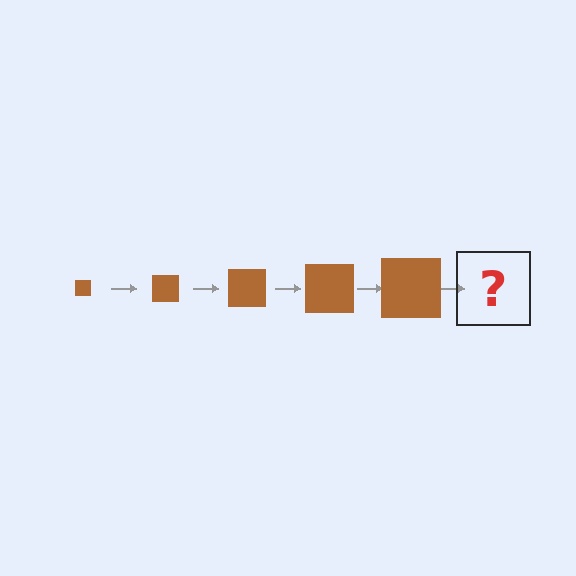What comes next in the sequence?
The next element should be a brown square, larger than the previous one.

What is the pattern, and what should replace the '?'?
The pattern is that the square gets progressively larger each step. The '?' should be a brown square, larger than the previous one.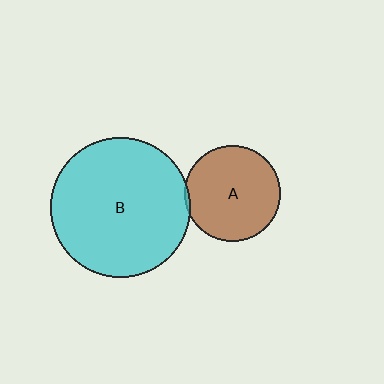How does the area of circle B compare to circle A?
Approximately 2.1 times.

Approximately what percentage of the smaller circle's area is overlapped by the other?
Approximately 5%.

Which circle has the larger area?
Circle B (cyan).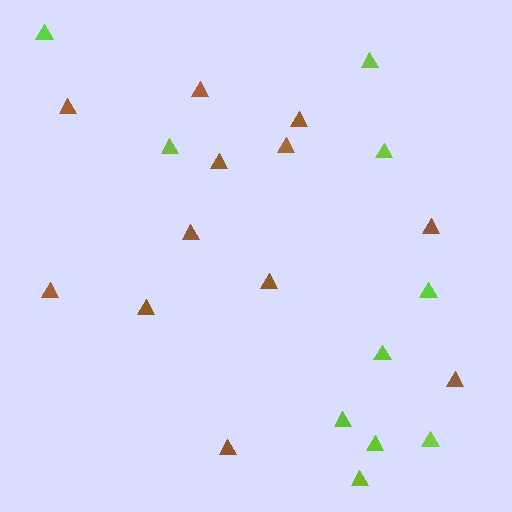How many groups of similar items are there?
There are 2 groups: one group of brown triangles (12) and one group of lime triangles (10).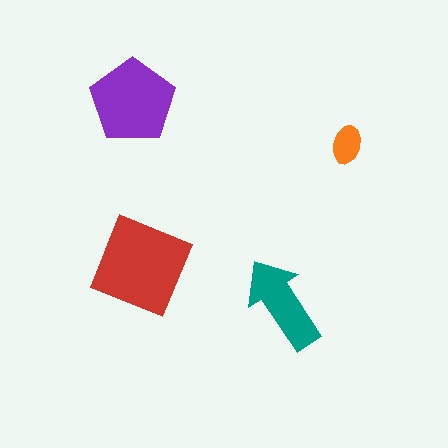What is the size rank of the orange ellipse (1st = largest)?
4th.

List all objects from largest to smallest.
The red square, the purple pentagon, the teal arrow, the orange ellipse.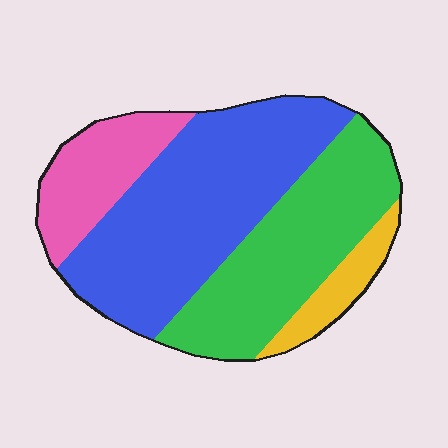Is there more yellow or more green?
Green.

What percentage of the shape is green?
Green covers around 30% of the shape.